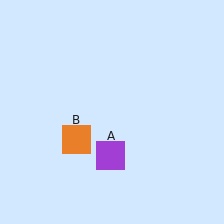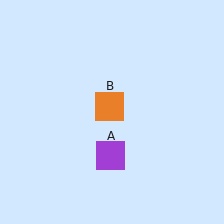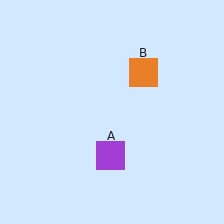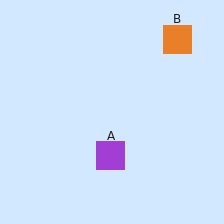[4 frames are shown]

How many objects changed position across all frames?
1 object changed position: orange square (object B).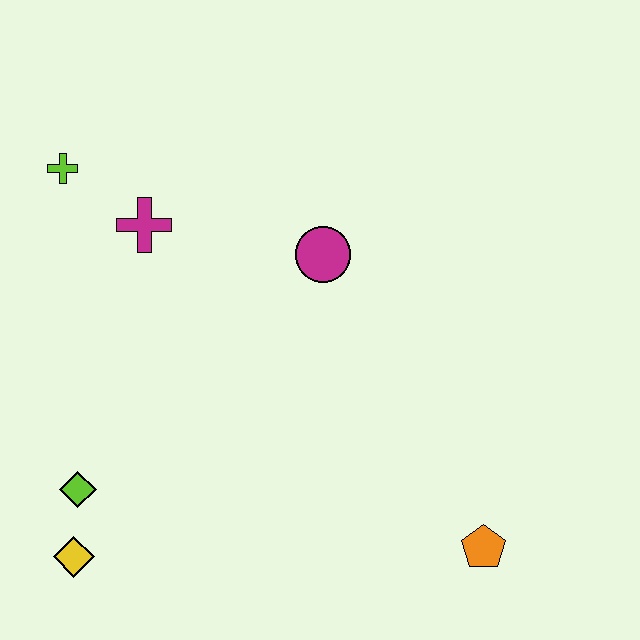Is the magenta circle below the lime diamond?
No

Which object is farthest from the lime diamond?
The orange pentagon is farthest from the lime diamond.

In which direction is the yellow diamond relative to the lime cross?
The yellow diamond is below the lime cross.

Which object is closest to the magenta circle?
The magenta cross is closest to the magenta circle.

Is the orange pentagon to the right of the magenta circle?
Yes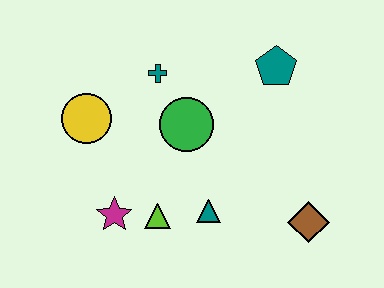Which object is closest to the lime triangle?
The magenta star is closest to the lime triangle.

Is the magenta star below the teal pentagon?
Yes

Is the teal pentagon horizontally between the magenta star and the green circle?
No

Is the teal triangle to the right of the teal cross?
Yes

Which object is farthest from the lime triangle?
The teal pentagon is farthest from the lime triangle.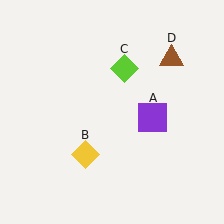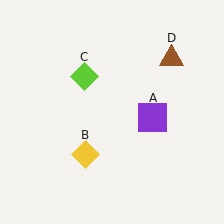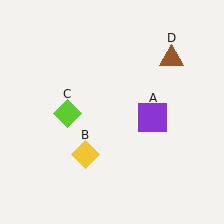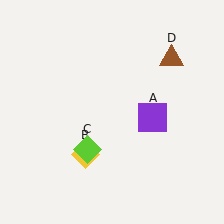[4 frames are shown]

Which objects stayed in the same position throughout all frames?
Purple square (object A) and yellow diamond (object B) and brown triangle (object D) remained stationary.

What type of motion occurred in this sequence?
The lime diamond (object C) rotated counterclockwise around the center of the scene.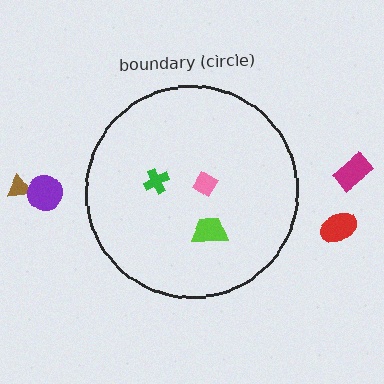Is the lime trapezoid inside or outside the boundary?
Inside.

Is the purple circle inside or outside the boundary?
Outside.